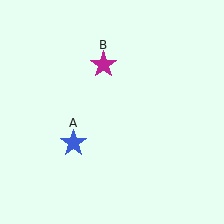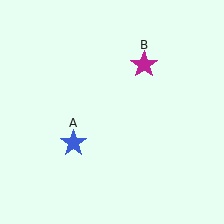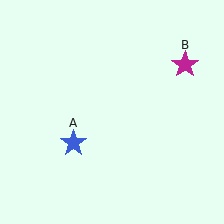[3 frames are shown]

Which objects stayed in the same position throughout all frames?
Blue star (object A) remained stationary.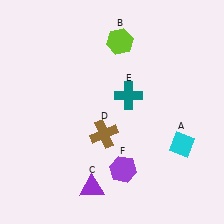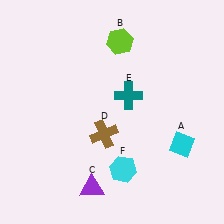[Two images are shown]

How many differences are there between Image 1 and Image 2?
There is 1 difference between the two images.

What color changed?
The hexagon (F) changed from purple in Image 1 to cyan in Image 2.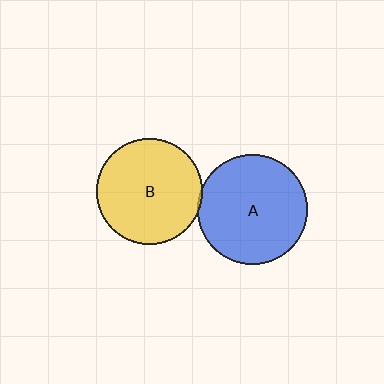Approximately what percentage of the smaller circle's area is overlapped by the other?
Approximately 5%.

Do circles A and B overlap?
Yes.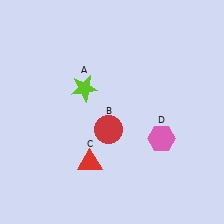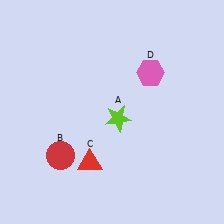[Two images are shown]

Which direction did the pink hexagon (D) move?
The pink hexagon (D) moved up.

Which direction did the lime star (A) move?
The lime star (A) moved right.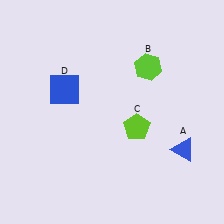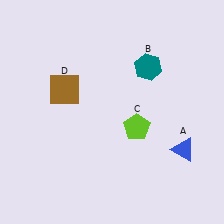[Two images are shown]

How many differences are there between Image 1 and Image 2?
There are 2 differences between the two images.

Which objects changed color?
B changed from lime to teal. D changed from blue to brown.